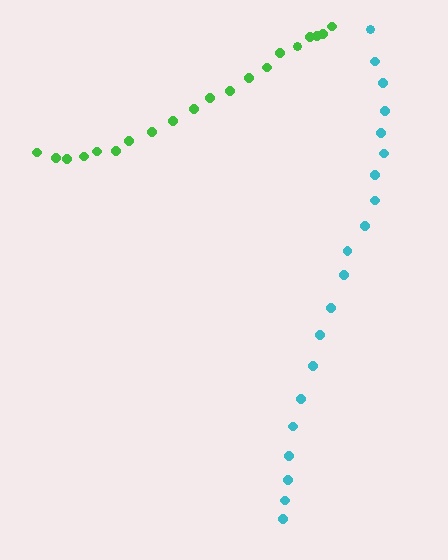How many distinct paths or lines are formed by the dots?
There are 2 distinct paths.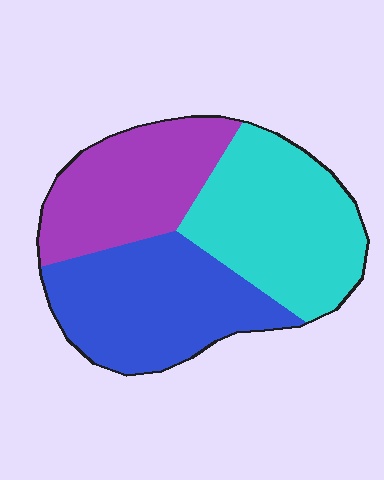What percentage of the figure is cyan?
Cyan takes up between a third and a half of the figure.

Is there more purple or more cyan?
Cyan.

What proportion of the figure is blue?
Blue covers roughly 35% of the figure.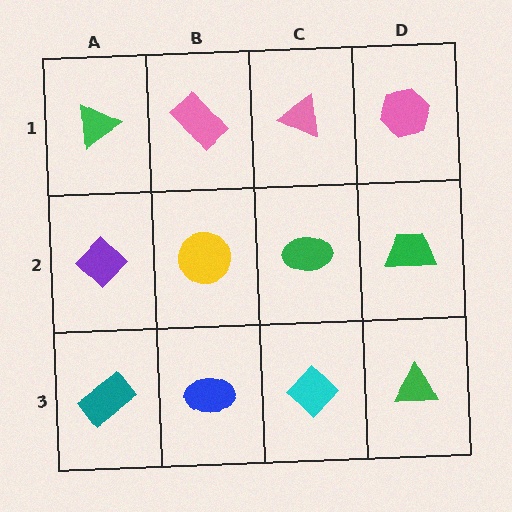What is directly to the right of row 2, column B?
A green ellipse.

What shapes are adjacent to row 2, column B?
A pink rectangle (row 1, column B), a blue ellipse (row 3, column B), a purple diamond (row 2, column A), a green ellipse (row 2, column C).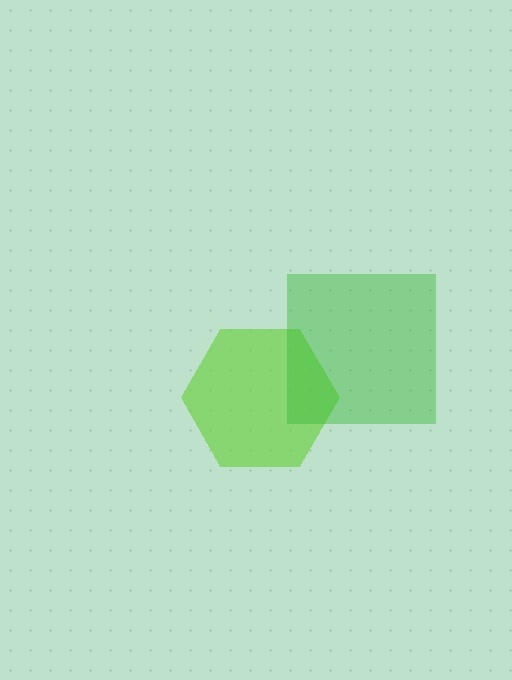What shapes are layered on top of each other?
The layered shapes are: a lime hexagon, a green square.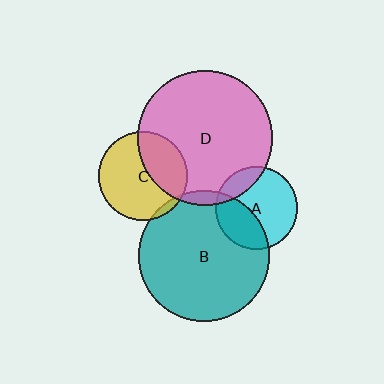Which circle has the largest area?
Circle D (pink).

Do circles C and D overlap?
Yes.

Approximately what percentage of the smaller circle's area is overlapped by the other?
Approximately 35%.